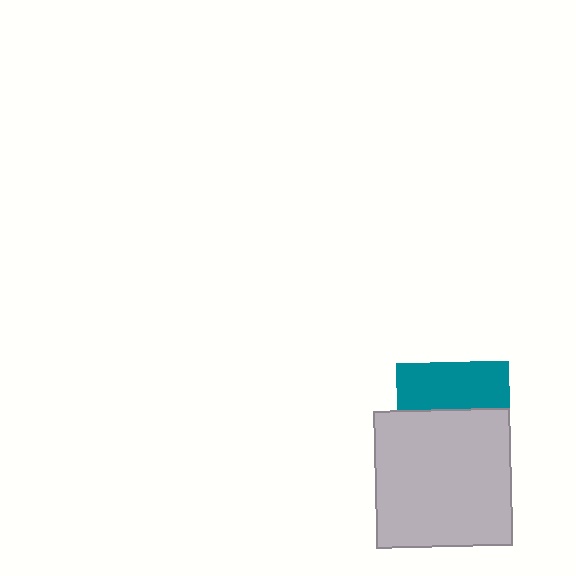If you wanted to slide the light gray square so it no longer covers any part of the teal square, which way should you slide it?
Slide it down — that is the most direct way to separate the two shapes.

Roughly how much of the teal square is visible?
A small part of it is visible (roughly 42%).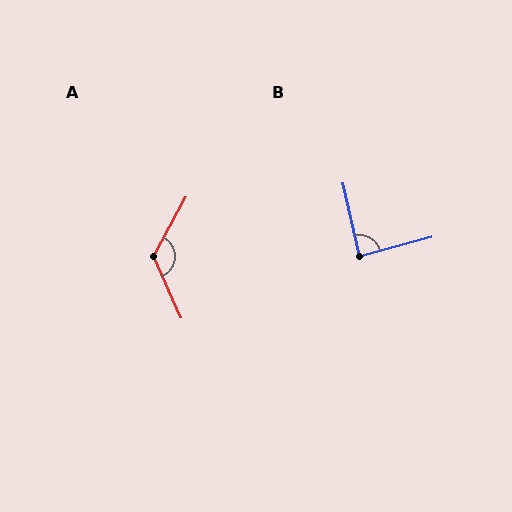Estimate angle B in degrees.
Approximately 87 degrees.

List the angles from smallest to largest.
B (87°), A (128°).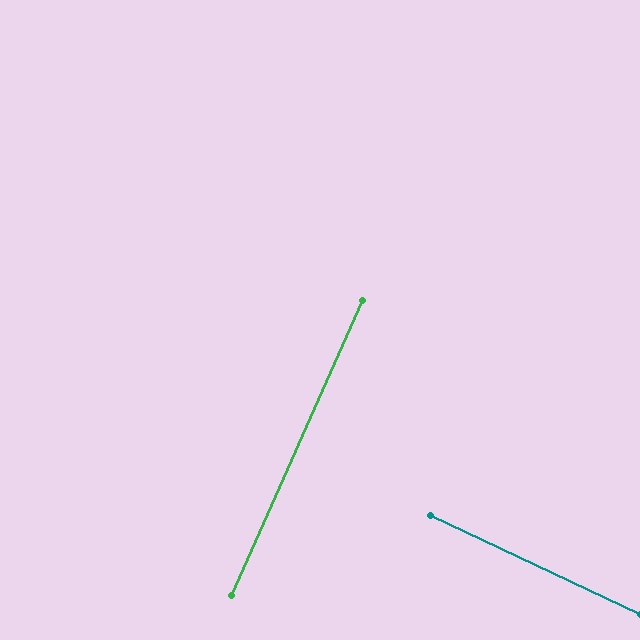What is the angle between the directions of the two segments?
Approximately 89 degrees.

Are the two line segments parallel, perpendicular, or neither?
Perpendicular — they meet at approximately 89°.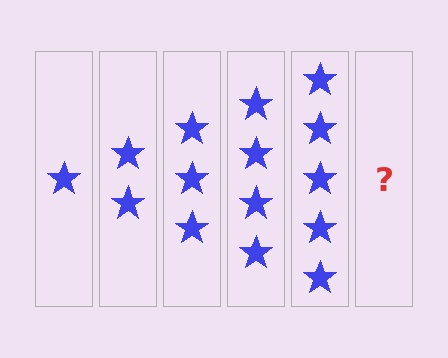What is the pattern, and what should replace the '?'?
The pattern is that each step adds one more star. The '?' should be 6 stars.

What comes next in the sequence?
The next element should be 6 stars.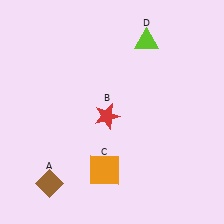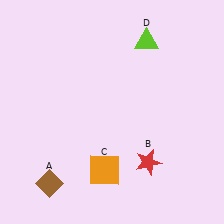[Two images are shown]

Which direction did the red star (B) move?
The red star (B) moved down.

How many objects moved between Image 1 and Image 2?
1 object moved between the two images.